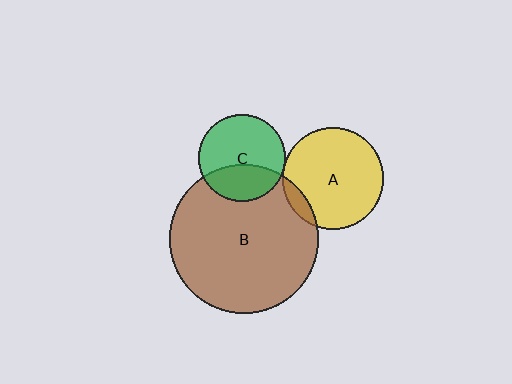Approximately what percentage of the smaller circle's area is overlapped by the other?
Approximately 10%.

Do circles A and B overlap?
Yes.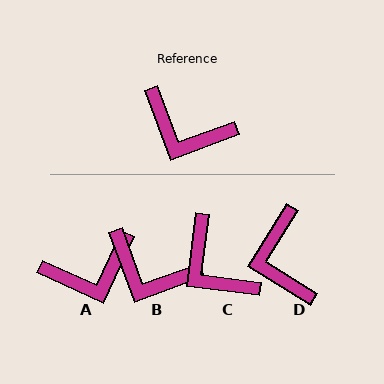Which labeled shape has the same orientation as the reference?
B.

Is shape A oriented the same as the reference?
No, it is off by about 45 degrees.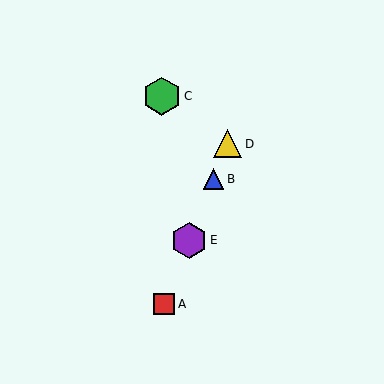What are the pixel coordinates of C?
Object C is at (162, 96).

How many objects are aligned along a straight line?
4 objects (A, B, D, E) are aligned along a straight line.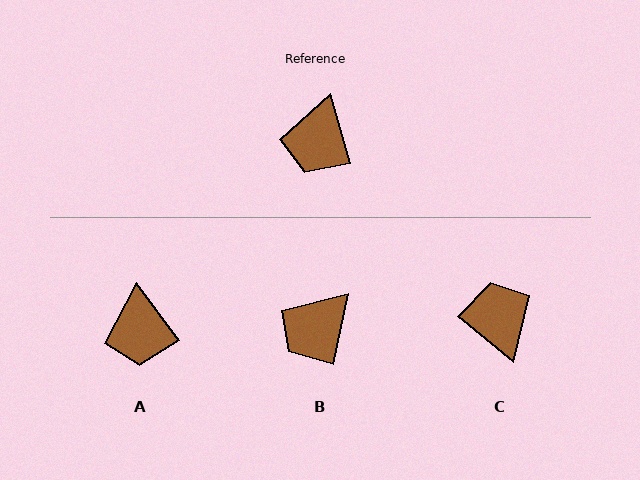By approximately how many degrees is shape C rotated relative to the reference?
Approximately 146 degrees clockwise.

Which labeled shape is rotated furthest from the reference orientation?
C, about 146 degrees away.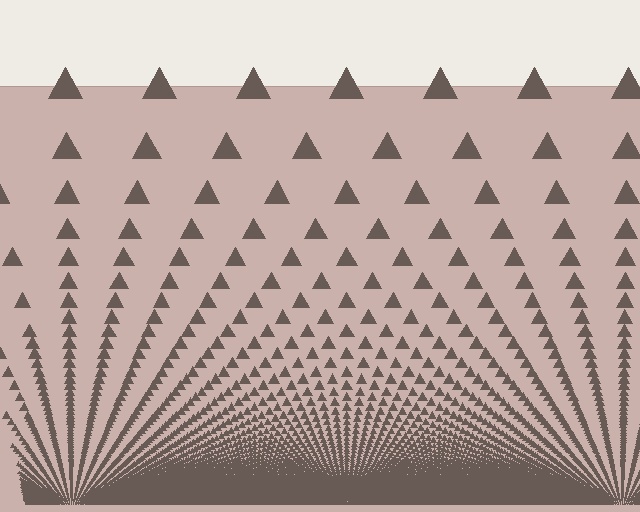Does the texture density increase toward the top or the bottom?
Density increases toward the bottom.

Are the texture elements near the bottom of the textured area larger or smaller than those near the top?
Smaller. The gradient is inverted — elements near the bottom are smaller and denser.